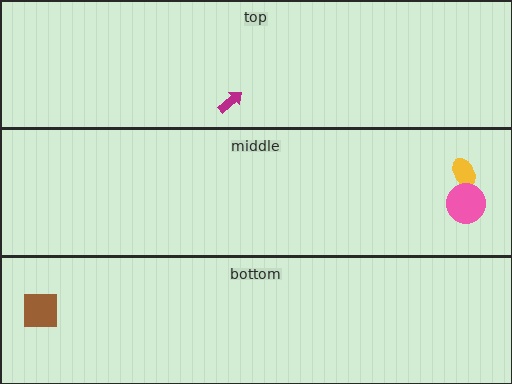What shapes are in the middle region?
The yellow ellipse, the pink circle.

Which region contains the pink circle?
The middle region.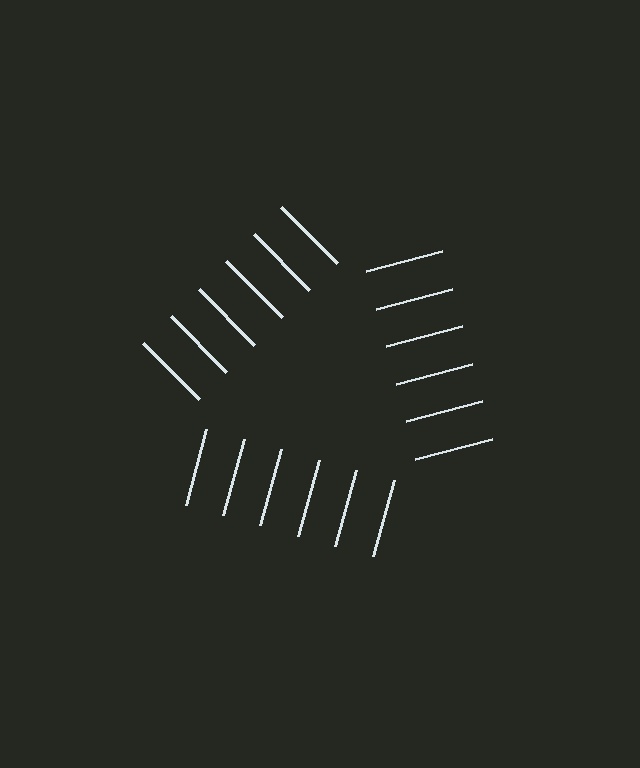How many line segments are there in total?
18 — 6 along each of the 3 edges.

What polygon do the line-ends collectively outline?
An illusory triangle — the line segments terminate on its edges but no continuous stroke is drawn.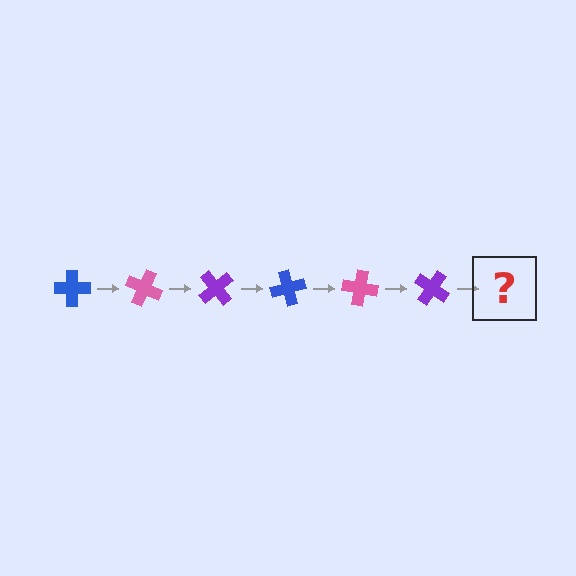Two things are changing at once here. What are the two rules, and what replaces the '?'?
The two rules are that it rotates 25 degrees each step and the color cycles through blue, pink, and purple. The '?' should be a blue cross, rotated 150 degrees from the start.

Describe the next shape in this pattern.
It should be a blue cross, rotated 150 degrees from the start.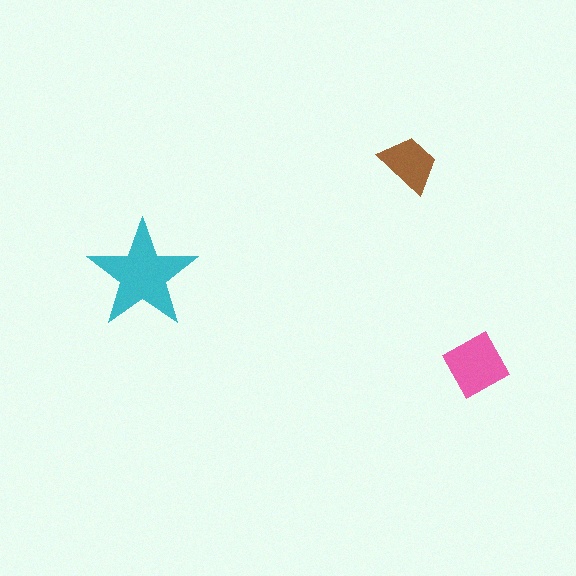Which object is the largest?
The cyan star.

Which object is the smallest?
The brown trapezoid.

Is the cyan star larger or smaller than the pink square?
Larger.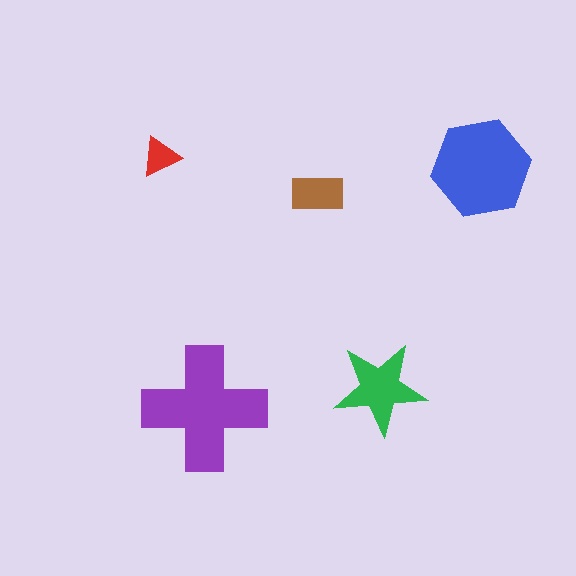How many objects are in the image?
There are 5 objects in the image.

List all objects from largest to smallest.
The purple cross, the blue hexagon, the green star, the brown rectangle, the red triangle.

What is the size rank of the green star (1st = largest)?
3rd.